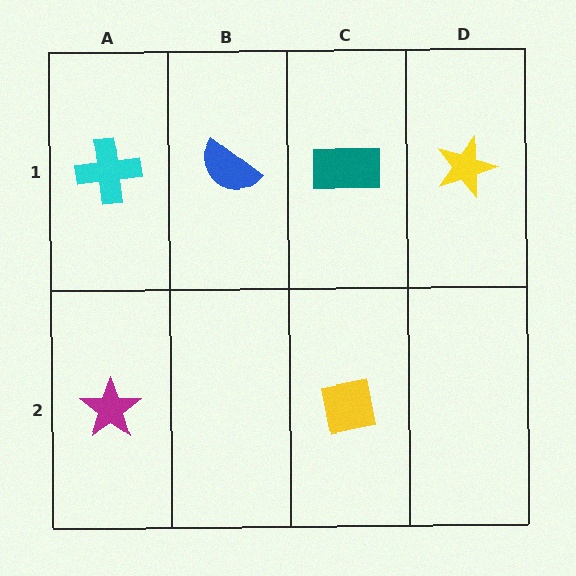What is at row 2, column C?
A yellow square.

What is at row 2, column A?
A magenta star.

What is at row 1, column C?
A teal rectangle.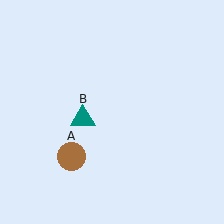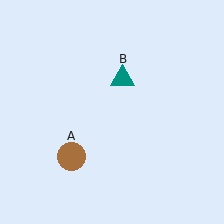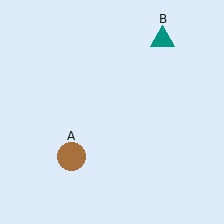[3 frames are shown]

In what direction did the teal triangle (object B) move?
The teal triangle (object B) moved up and to the right.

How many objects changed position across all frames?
1 object changed position: teal triangle (object B).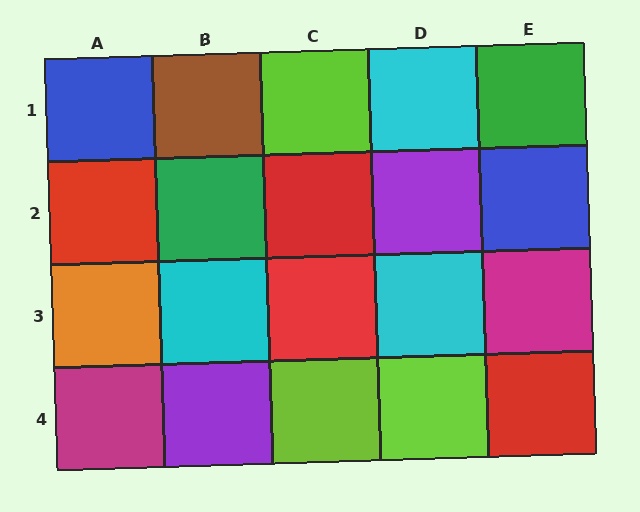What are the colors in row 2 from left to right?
Red, green, red, purple, blue.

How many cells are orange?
1 cell is orange.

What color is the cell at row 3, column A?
Orange.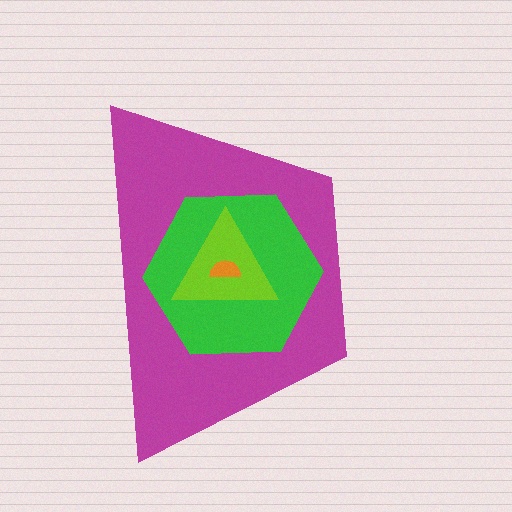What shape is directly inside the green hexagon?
The lime triangle.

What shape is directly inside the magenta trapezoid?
The green hexagon.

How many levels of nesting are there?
4.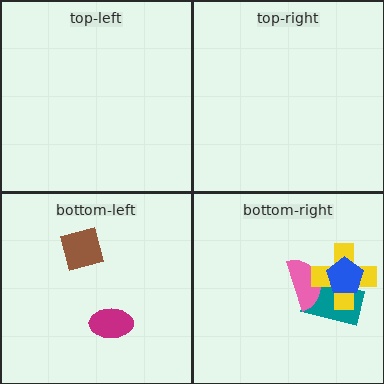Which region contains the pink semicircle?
The bottom-right region.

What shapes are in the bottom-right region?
The teal rectangle, the pink semicircle, the yellow cross, the blue pentagon.